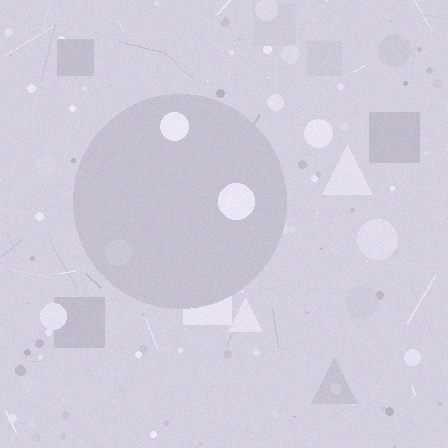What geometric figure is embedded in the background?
A circle is embedded in the background.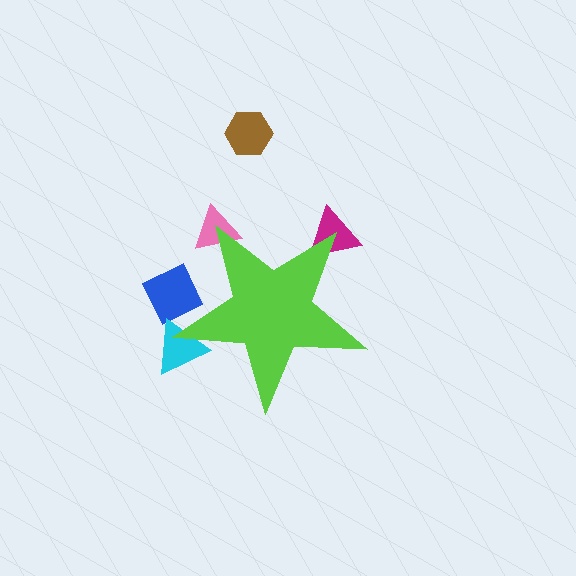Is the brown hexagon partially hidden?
No, the brown hexagon is fully visible.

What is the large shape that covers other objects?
A lime star.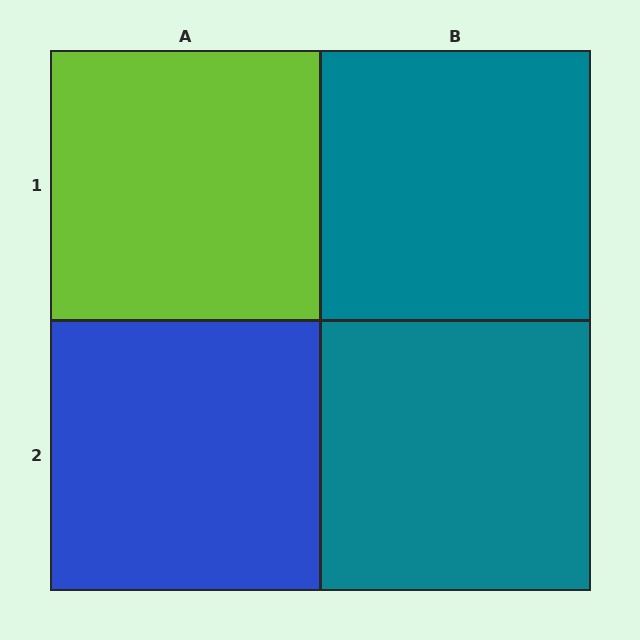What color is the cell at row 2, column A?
Blue.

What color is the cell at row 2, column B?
Teal.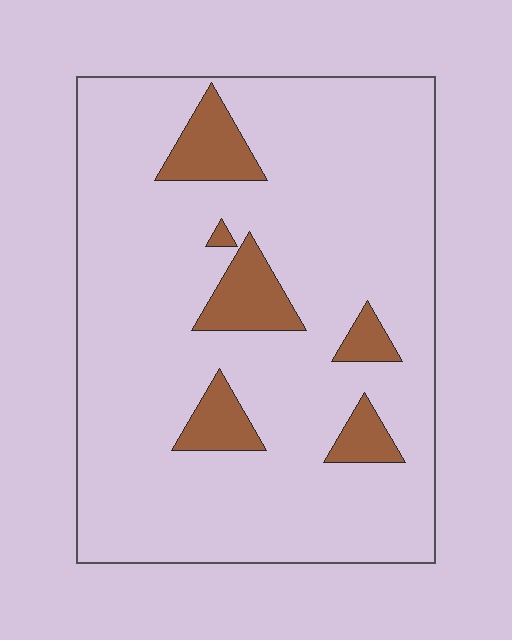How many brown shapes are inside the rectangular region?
6.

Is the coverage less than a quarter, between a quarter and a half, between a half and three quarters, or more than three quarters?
Less than a quarter.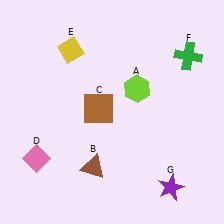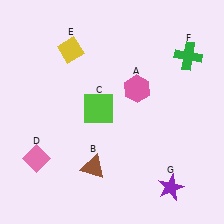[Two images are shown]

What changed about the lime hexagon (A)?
In Image 1, A is lime. In Image 2, it changed to pink.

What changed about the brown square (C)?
In Image 1, C is brown. In Image 2, it changed to lime.